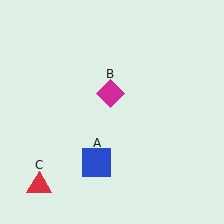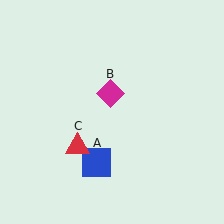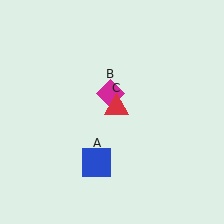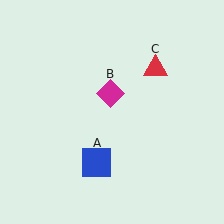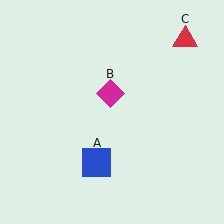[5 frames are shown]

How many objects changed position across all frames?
1 object changed position: red triangle (object C).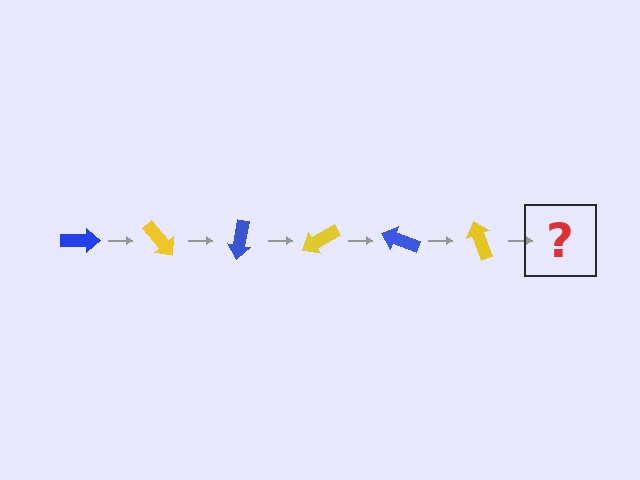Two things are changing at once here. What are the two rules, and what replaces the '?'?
The two rules are that it rotates 50 degrees each step and the color cycles through blue and yellow. The '?' should be a blue arrow, rotated 300 degrees from the start.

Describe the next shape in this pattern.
It should be a blue arrow, rotated 300 degrees from the start.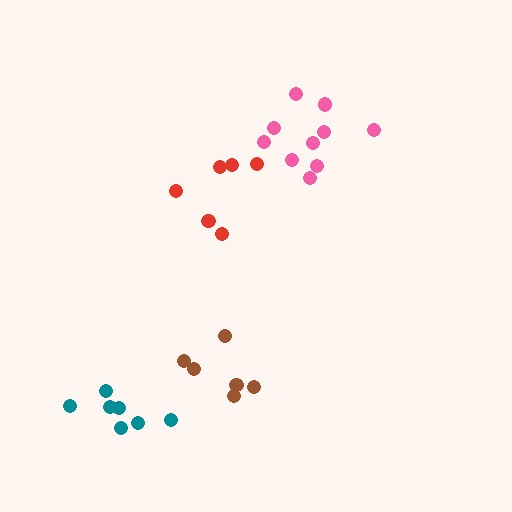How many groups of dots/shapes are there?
There are 4 groups.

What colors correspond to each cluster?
The clusters are colored: brown, red, teal, pink.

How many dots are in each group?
Group 1: 6 dots, Group 2: 6 dots, Group 3: 7 dots, Group 4: 10 dots (29 total).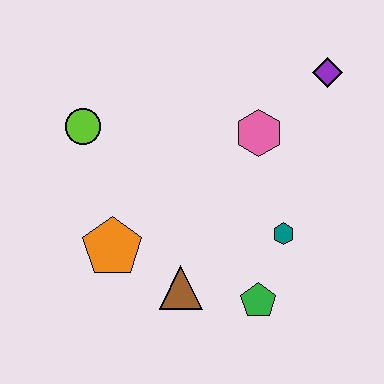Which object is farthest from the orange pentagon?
The purple diamond is farthest from the orange pentagon.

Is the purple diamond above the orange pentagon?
Yes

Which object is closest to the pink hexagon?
The purple diamond is closest to the pink hexagon.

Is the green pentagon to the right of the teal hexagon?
No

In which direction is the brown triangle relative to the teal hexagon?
The brown triangle is to the left of the teal hexagon.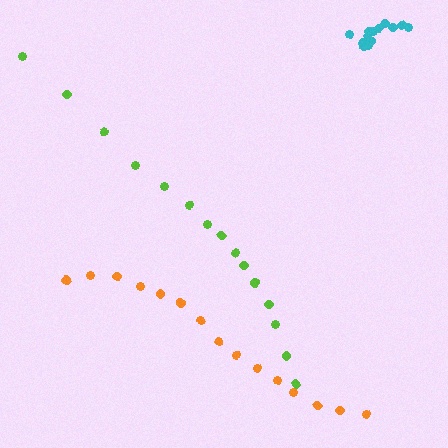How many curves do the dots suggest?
There are 3 distinct paths.